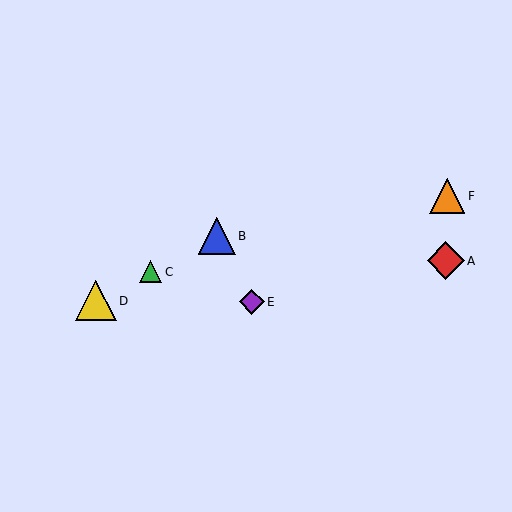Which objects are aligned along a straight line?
Objects B, C, D are aligned along a straight line.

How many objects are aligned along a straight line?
3 objects (B, C, D) are aligned along a straight line.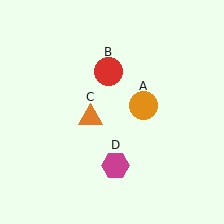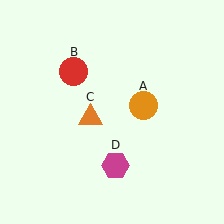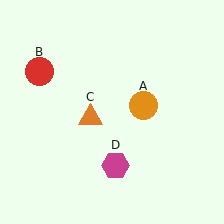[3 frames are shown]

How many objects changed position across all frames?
1 object changed position: red circle (object B).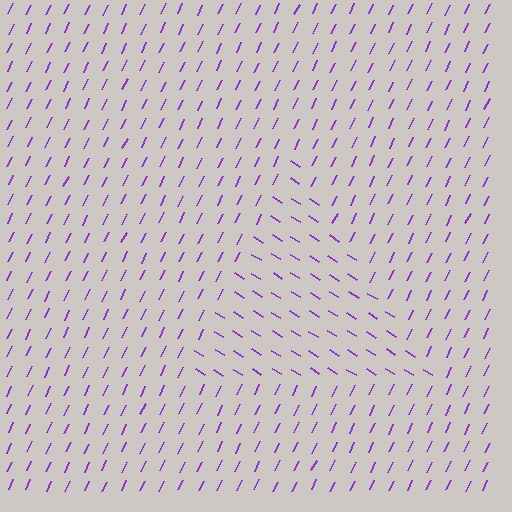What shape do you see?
I see a triangle.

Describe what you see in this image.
The image is filled with small purple line segments. A triangle region in the image has lines oriented differently from the surrounding lines, creating a visible texture boundary.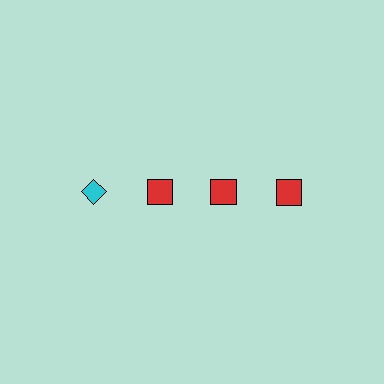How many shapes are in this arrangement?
There are 4 shapes arranged in a grid pattern.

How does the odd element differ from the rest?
It differs in both color (cyan instead of red) and shape (diamond instead of square).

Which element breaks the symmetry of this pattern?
The cyan diamond in the top row, leftmost column breaks the symmetry. All other shapes are red squares.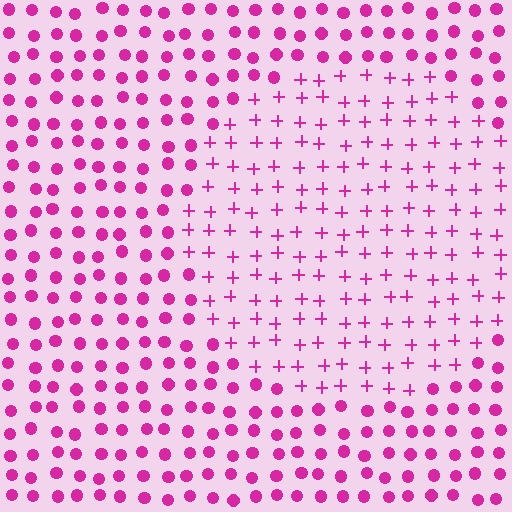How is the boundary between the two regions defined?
The boundary is defined by a change in element shape: plus signs inside vs. circles outside. All elements share the same color and spacing.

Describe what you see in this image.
The image is filled with small magenta elements arranged in a uniform grid. A circle-shaped region contains plus signs, while the surrounding area contains circles. The boundary is defined purely by the change in element shape.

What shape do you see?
I see a circle.